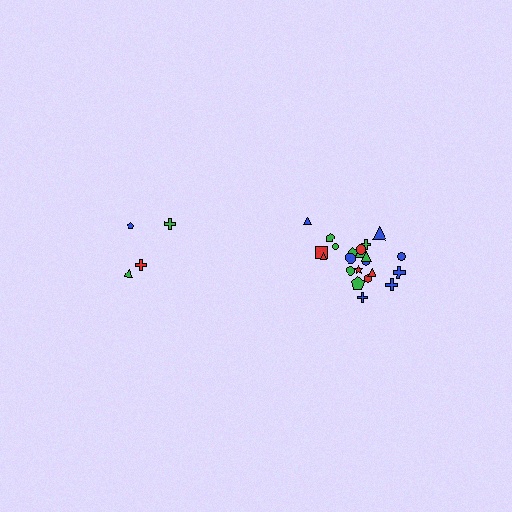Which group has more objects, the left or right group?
The right group.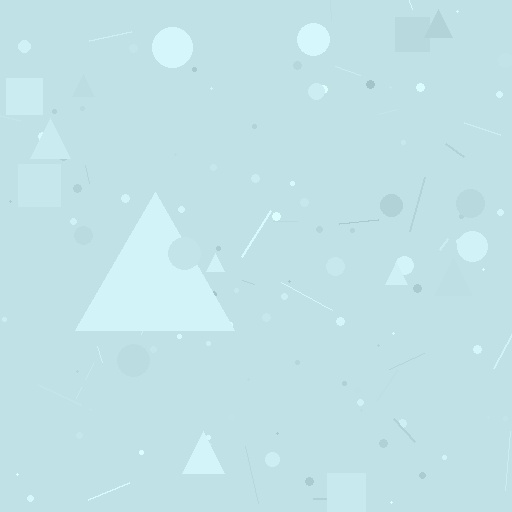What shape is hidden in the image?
A triangle is hidden in the image.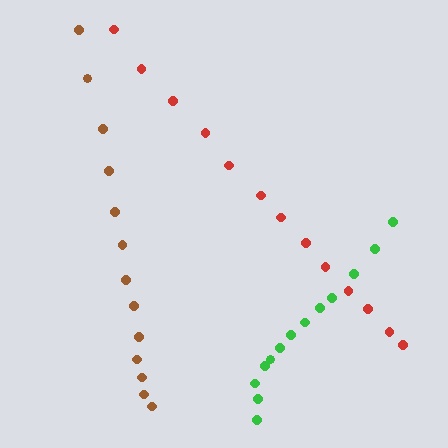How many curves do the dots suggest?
There are 3 distinct paths.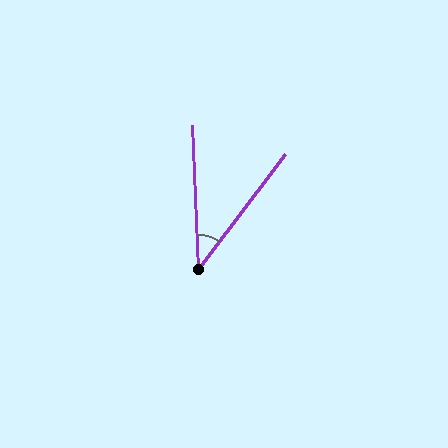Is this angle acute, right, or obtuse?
It is acute.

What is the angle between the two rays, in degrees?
Approximately 40 degrees.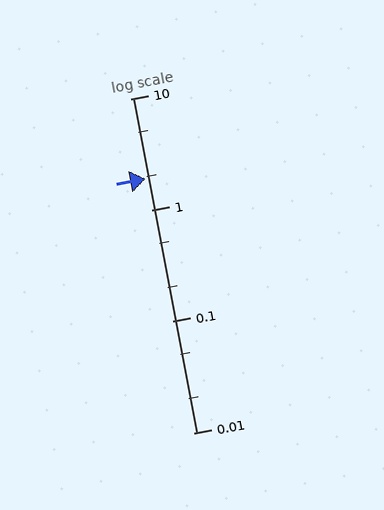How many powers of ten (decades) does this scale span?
The scale spans 3 decades, from 0.01 to 10.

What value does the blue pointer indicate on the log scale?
The pointer indicates approximately 1.9.